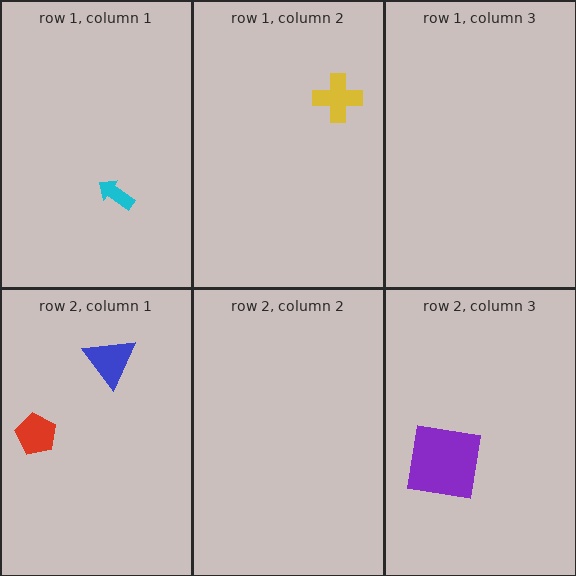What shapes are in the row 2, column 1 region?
The red pentagon, the blue triangle.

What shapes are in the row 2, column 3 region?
The purple square.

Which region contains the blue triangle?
The row 2, column 1 region.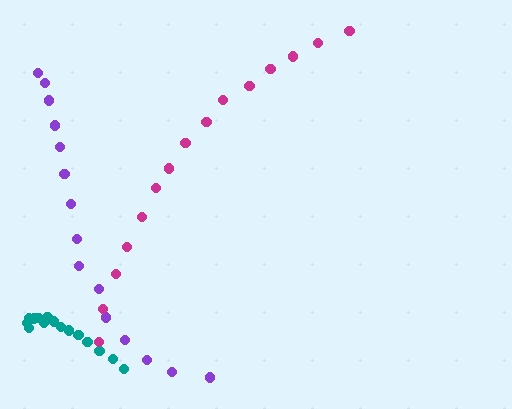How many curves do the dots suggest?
There are 3 distinct paths.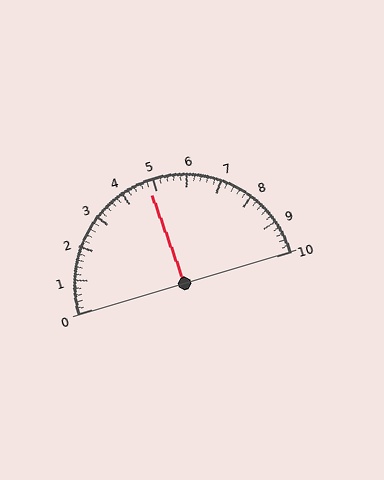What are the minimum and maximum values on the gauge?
The gauge ranges from 0 to 10.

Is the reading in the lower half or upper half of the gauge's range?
The reading is in the lower half of the range (0 to 10).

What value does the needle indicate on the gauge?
The needle indicates approximately 4.8.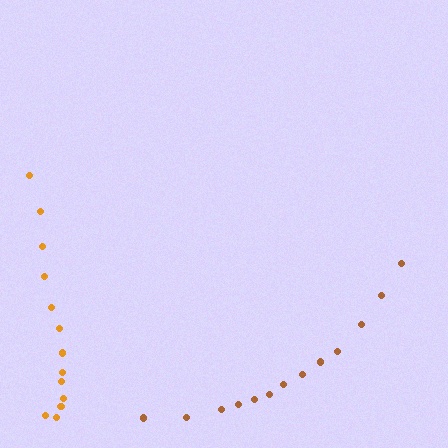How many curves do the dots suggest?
There are 2 distinct paths.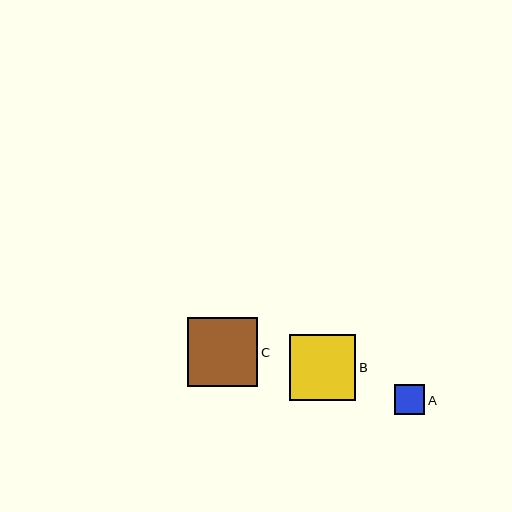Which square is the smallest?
Square A is the smallest with a size of approximately 30 pixels.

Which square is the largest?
Square C is the largest with a size of approximately 70 pixels.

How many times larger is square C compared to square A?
Square C is approximately 2.3 times the size of square A.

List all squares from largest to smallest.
From largest to smallest: C, B, A.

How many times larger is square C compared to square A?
Square C is approximately 2.3 times the size of square A.